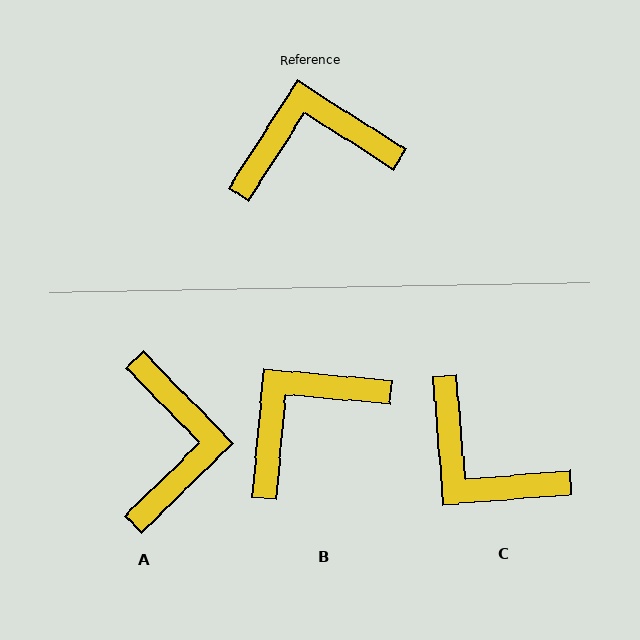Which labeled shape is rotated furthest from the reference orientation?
C, about 127 degrees away.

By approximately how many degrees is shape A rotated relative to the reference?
Approximately 103 degrees clockwise.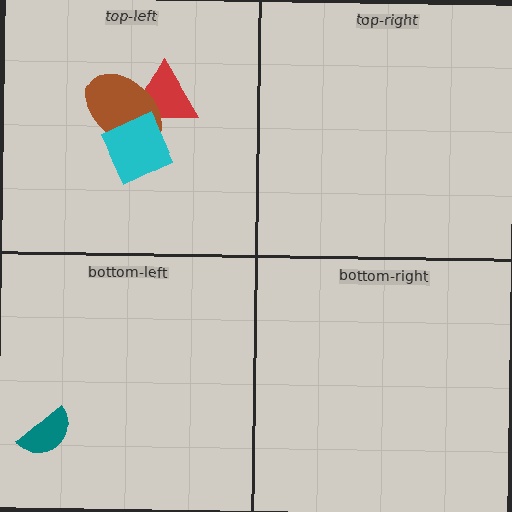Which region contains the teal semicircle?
The bottom-left region.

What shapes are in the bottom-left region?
The teal semicircle.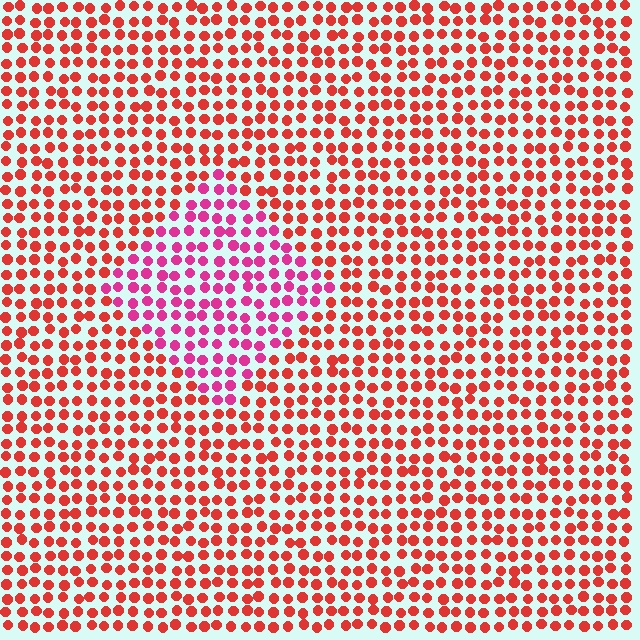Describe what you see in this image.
The image is filled with small red elements in a uniform arrangement. A diamond-shaped region is visible where the elements are tinted to a slightly different hue, forming a subtle color boundary.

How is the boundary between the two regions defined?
The boundary is defined purely by a slight shift in hue (about 37 degrees). Spacing, size, and orientation are identical on both sides.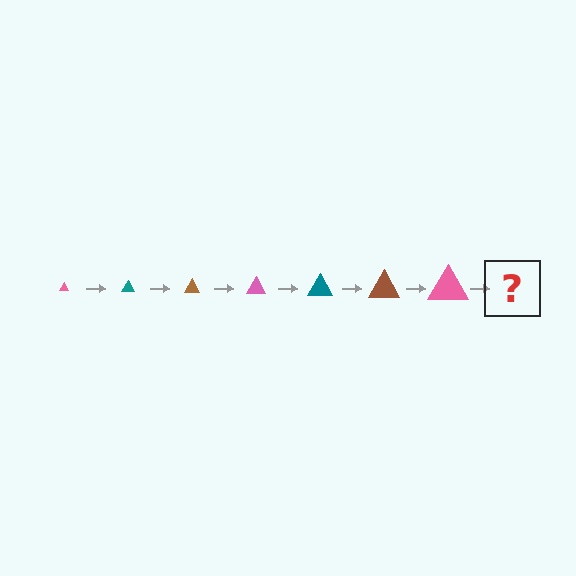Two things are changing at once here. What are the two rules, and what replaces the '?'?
The two rules are that the triangle grows larger each step and the color cycles through pink, teal, and brown. The '?' should be a teal triangle, larger than the previous one.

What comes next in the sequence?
The next element should be a teal triangle, larger than the previous one.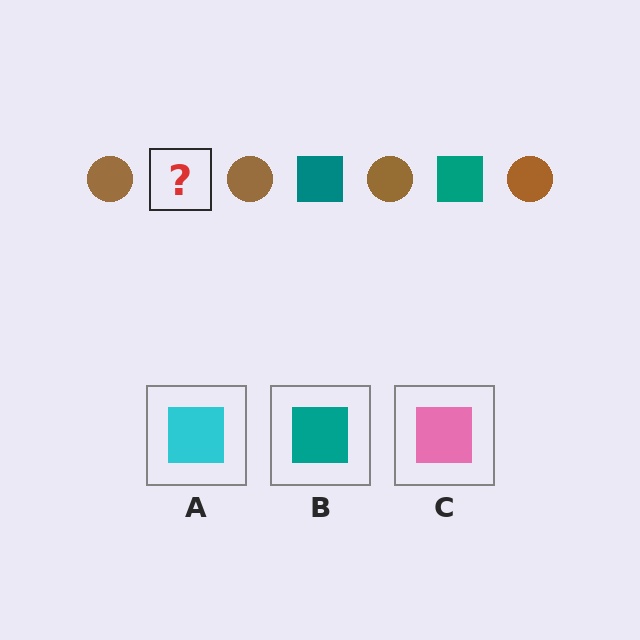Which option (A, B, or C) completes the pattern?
B.